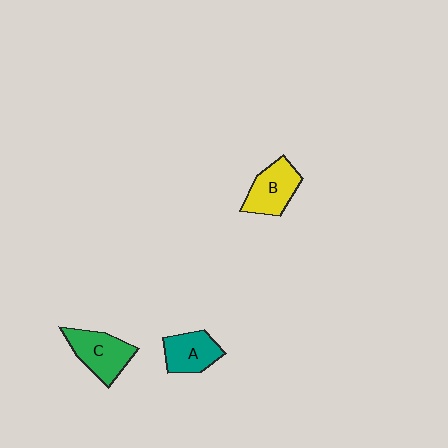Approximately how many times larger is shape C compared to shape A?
Approximately 1.2 times.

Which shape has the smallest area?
Shape A (teal).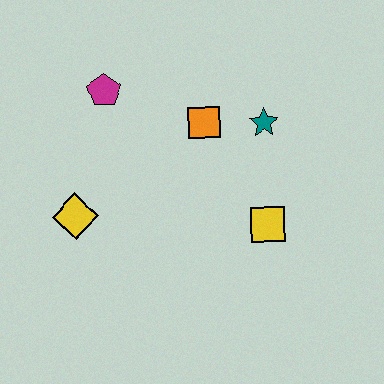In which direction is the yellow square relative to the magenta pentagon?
The yellow square is to the right of the magenta pentagon.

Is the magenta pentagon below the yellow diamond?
No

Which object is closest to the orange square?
The teal star is closest to the orange square.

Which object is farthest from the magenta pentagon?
The yellow square is farthest from the magenta pentagon.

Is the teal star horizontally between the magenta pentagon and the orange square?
No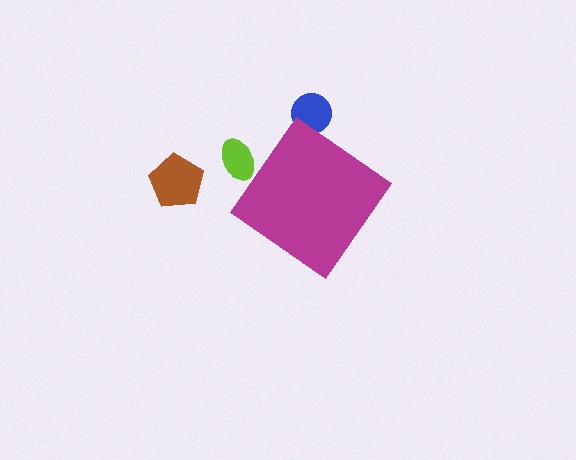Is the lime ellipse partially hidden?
Yes, the lime ellipse is partially hidden behind the magenta diamond.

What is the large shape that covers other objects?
A magenta diamond.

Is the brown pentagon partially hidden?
No, the brown pentagon is fully visible.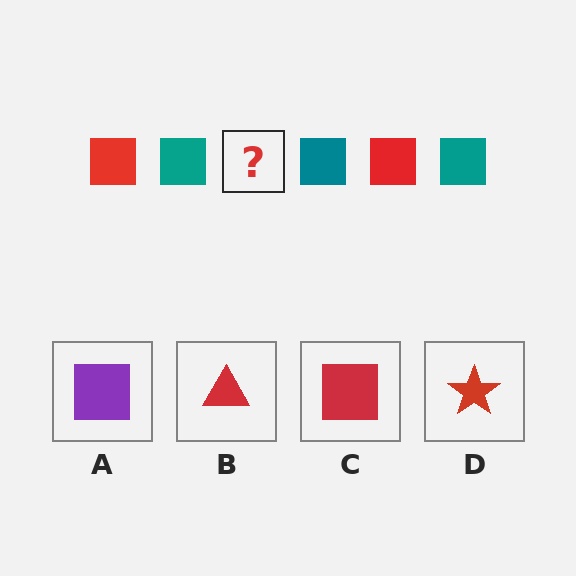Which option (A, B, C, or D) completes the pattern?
C.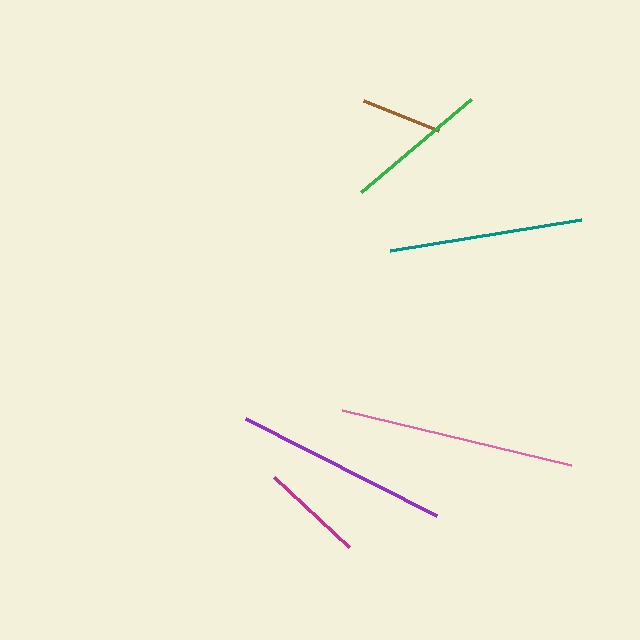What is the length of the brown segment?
The brown segment is approximately 81 pixels long.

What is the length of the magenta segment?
The magenta segment is approximately 103 pixels long.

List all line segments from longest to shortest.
From longest to shortest: pink, purple, teal, green, magenta, brown.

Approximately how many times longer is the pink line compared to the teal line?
The pink line is approximately 1.2 times the length of the teal line.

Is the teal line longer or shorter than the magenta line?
The teal line is longer than the magenta line.